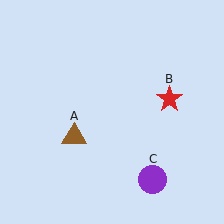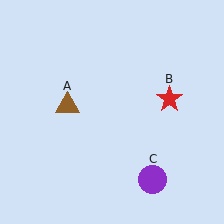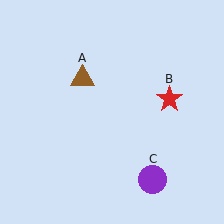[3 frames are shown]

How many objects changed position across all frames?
1 object changed position: brown triangle (object A).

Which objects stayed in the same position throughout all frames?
Red star (object B) and purple circle (object C) remained stationary.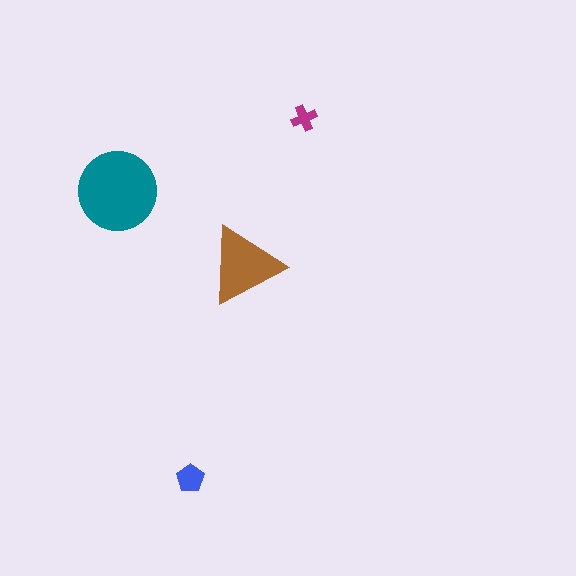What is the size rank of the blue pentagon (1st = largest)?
3rd.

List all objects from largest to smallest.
The teal circle, the brown triangle, the blue pentagon, the magenta cross.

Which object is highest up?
The magenta cross is topmost.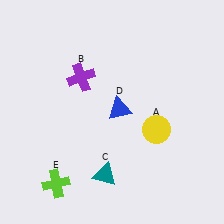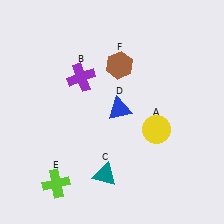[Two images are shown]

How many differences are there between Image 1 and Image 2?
There is 1 difference between the two images.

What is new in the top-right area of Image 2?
A brown hexagon (F) was added in the top-right area of Image 2.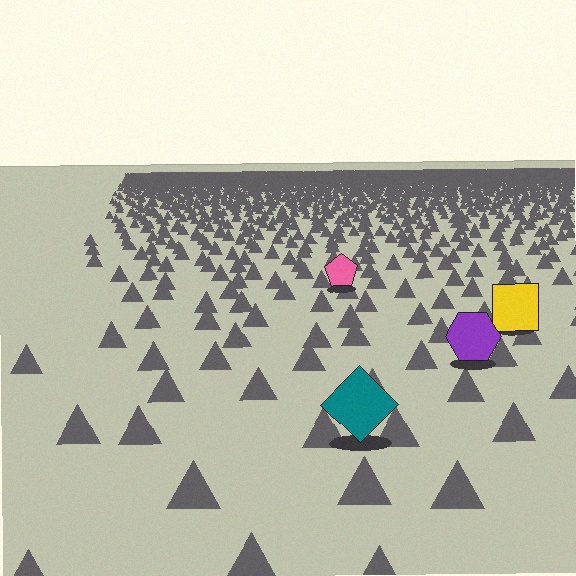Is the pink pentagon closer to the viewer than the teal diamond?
No. The teal diamond is closer — you can tell from the texture gradient: the ground texture is coarser near it.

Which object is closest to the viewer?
The teal diamond is closest. The texture marks near it are larger and more spread out.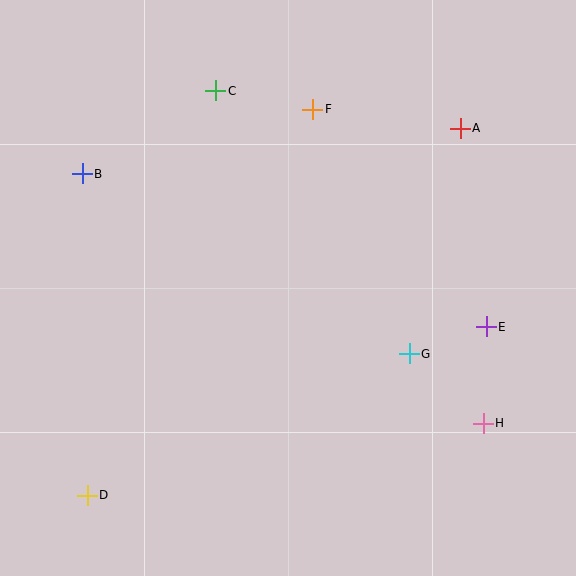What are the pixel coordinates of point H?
Point H is at (483, 423).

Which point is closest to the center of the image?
Point G at (409, 354) is closest to the center.